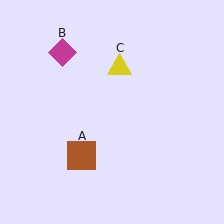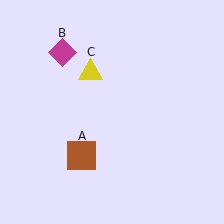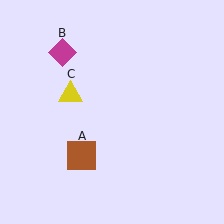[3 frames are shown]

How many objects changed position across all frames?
1 object changed position: yellow triangle (object C).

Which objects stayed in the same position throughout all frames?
Brown square (object A) and magenta diamond (object B) remained stationary.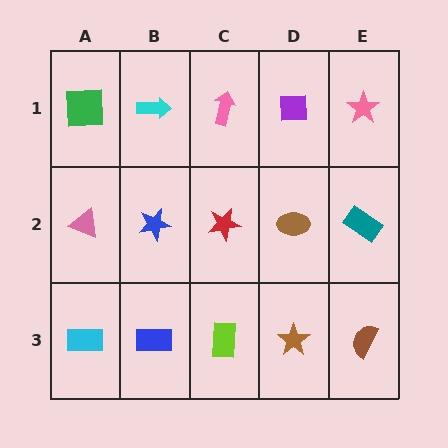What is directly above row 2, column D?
A purple square.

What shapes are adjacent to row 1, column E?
A teal rectangle (row 2, column E), a purple square (row 1, column D).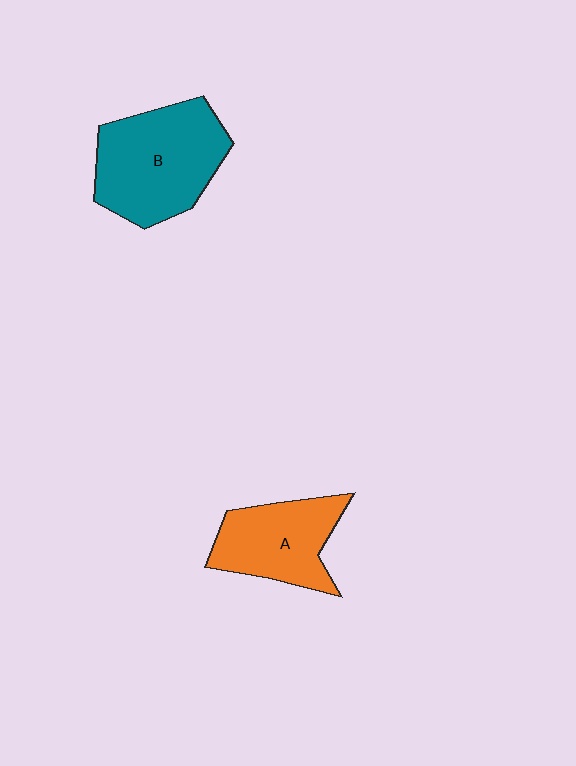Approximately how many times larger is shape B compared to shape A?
Approximately 1.4 times.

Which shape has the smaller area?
Shape A (orange).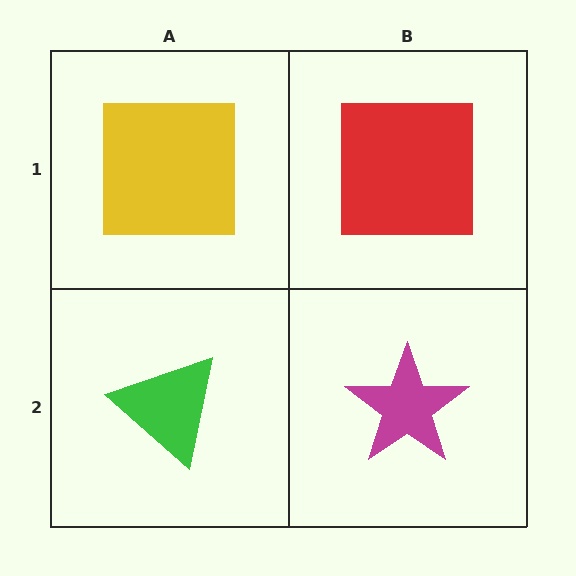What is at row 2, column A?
A green triangle.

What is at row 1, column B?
A red square.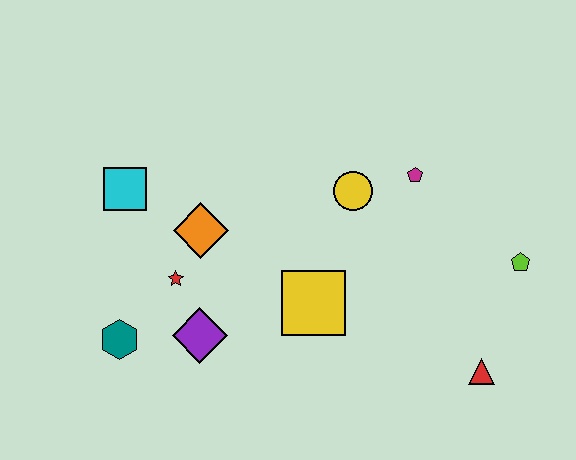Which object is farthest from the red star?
The lime pentagon is farthest from the red star.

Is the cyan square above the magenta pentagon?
No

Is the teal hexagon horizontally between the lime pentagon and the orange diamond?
No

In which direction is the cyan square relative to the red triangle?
The cyan square is to the left of the red triangle.